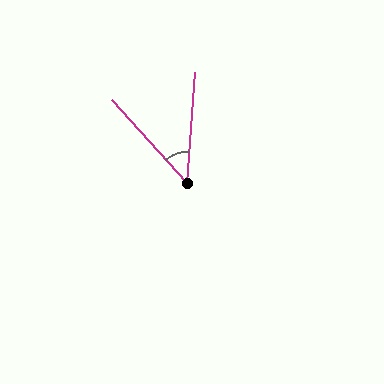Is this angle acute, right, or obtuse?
It is acute.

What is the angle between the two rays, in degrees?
Approximately 46 degrees.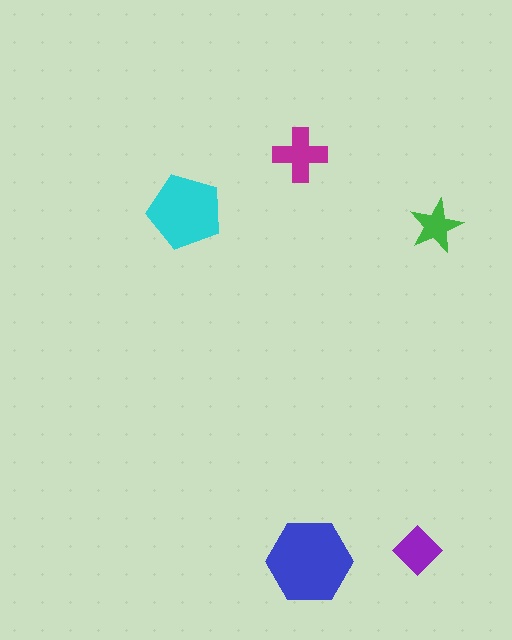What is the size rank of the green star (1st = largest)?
5th.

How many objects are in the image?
There are 5 objects in the image.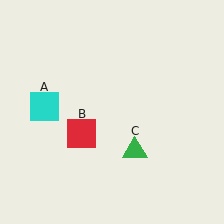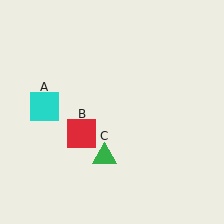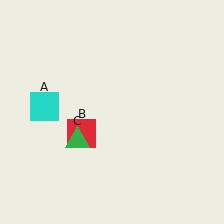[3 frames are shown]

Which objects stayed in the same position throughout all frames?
Cyan square (object A) and red square (object B) remained stationary.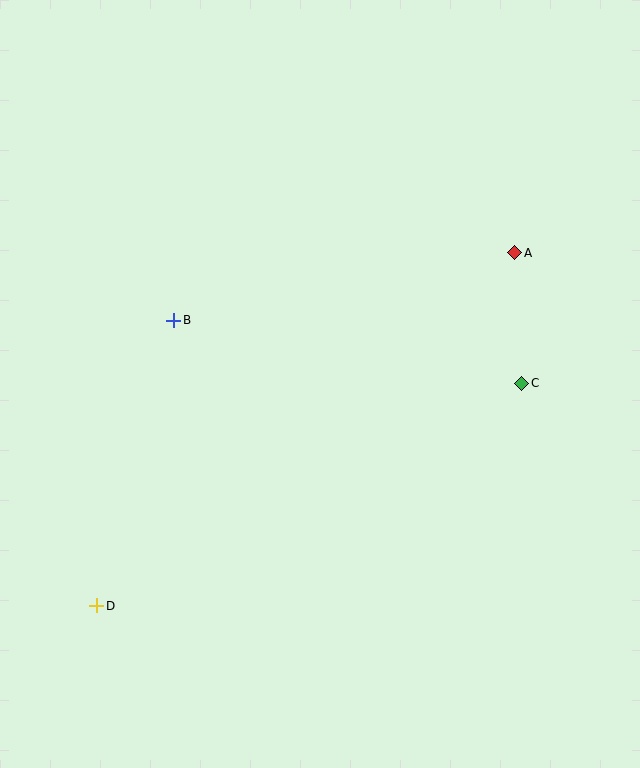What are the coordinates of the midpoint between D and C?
The midpoint between D and C is at (309, 495).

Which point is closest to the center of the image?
Point B at (174, 320) is closest to the center.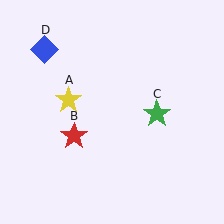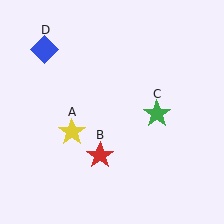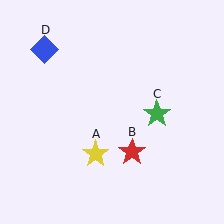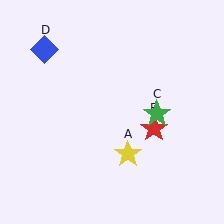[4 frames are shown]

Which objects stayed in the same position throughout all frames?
Green star (object C) and blue diamond (object D) remained stationary.